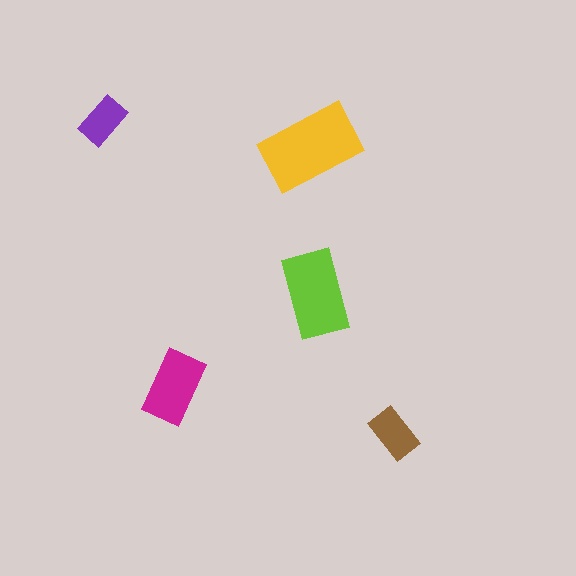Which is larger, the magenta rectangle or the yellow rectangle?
The yellow one.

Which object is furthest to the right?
The brown rectangle is rightmost.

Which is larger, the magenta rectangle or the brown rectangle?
The magenta one.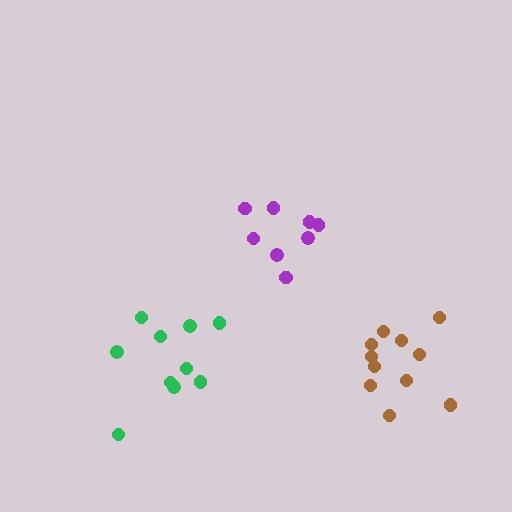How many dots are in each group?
Group 1: 10 dots, Group 2: 8 dots, Group 3: 11 dots (29 total).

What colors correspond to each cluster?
The clusters are colored: green, purple, brown.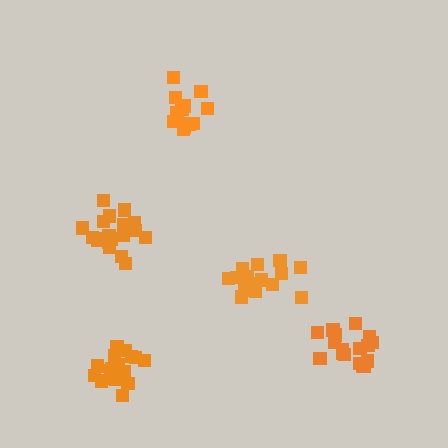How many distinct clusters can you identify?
There are 5 distinct clusters.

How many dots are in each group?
Group 1: 17 dots, Group 2: 18 dots, Group 3: 19 dots, Group 4: 17 dots, Group 5: 14 dots (85 total).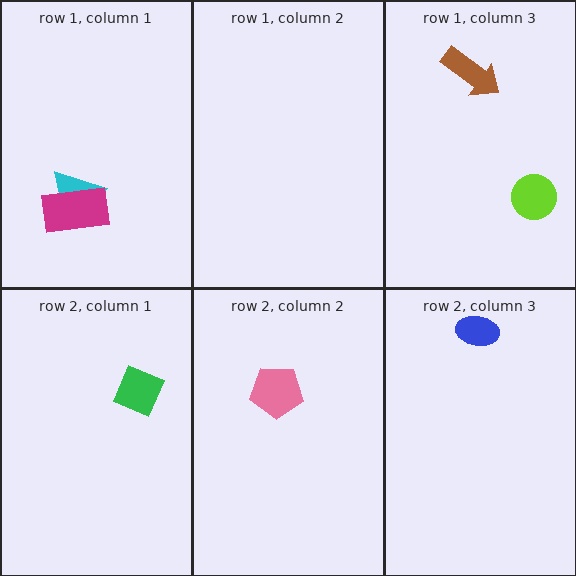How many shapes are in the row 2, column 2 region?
1.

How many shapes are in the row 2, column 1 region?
1.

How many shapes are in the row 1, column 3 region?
2.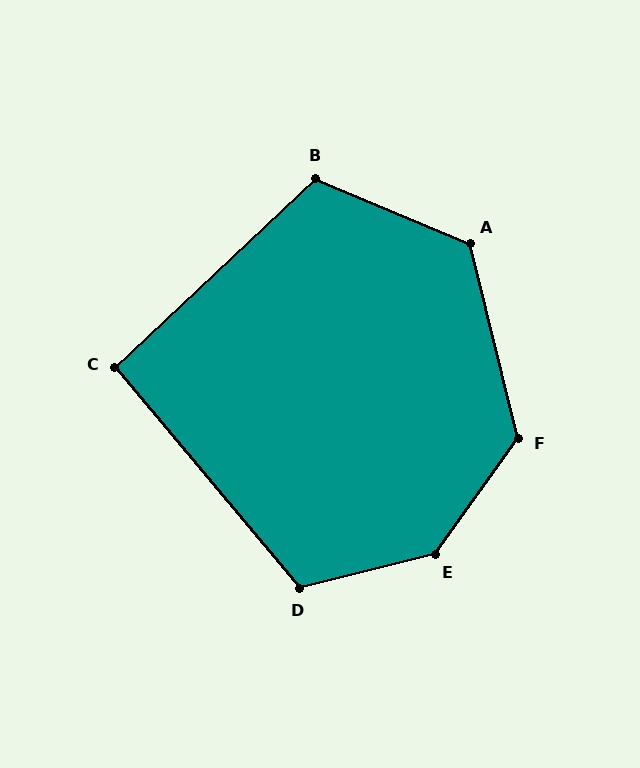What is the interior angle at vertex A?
Approximately 127 degrees (obtuse).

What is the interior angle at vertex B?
Approximately 114 degrees (obtuse).